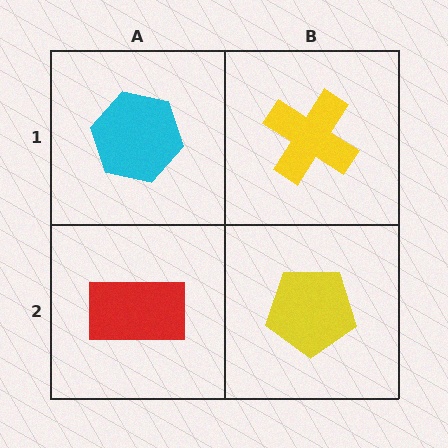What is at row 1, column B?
A yellow cross.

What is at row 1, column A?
A cyan hexagon.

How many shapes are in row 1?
2 shapes.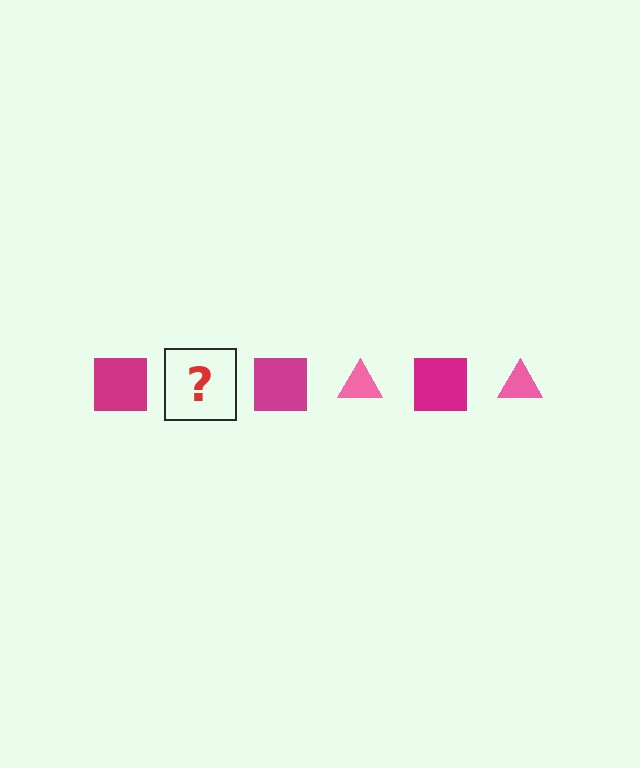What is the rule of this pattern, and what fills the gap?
The rule is that the pattern alternates between magenta square and pink triangle. The gap should be filled with a pink triangle.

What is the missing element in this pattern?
The missing element is a pink triangle.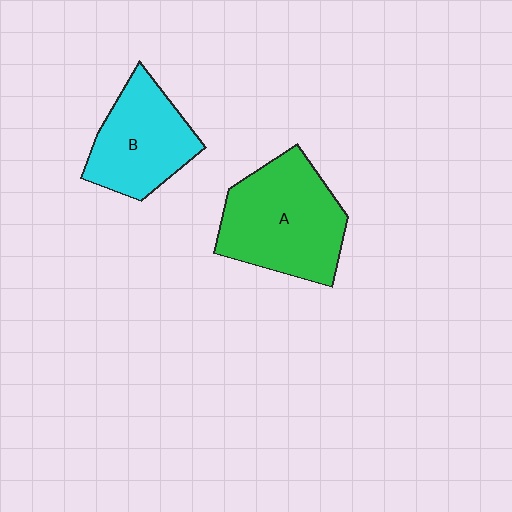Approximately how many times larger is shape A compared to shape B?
Approximately 1.3 times.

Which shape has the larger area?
Shape A (green).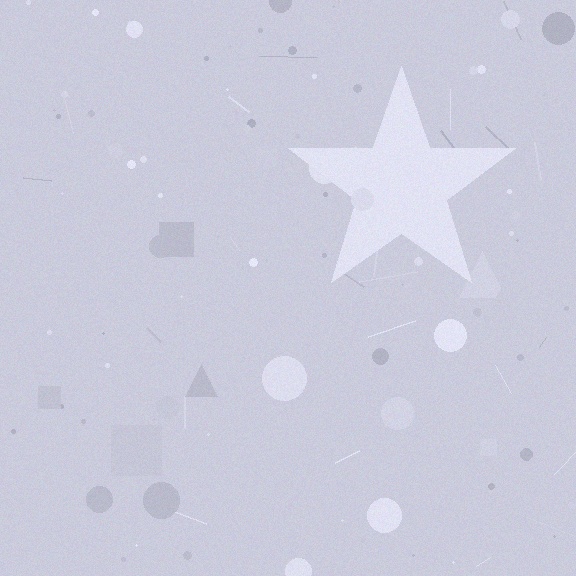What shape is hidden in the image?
A star is hidden in the image.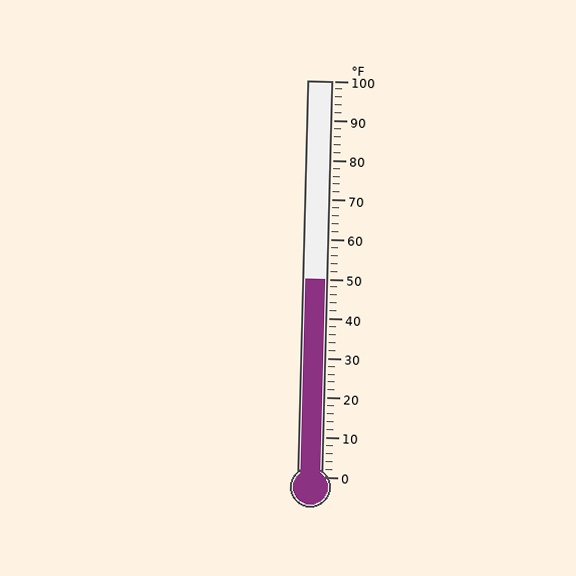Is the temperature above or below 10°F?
The temperature is above 10°F.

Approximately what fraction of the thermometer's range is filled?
The thermometer is filled to approximately 50% of its range.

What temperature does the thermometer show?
The thermometer shows approximately 50°F.